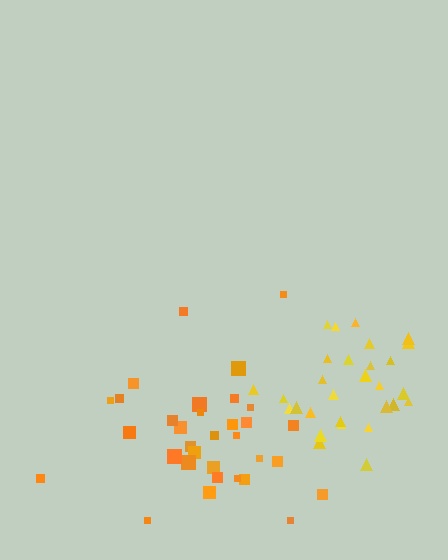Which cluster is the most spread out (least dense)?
Orange.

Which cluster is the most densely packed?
Yellow.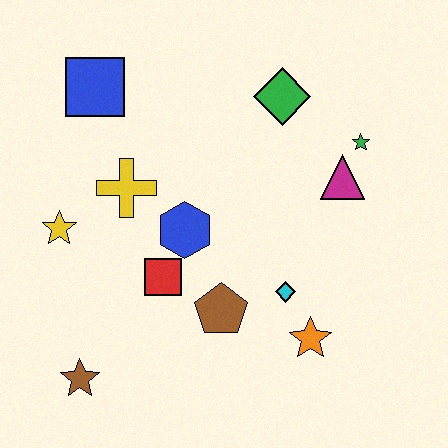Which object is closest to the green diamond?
The green star is closest to the green diamond.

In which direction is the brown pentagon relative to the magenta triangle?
The brown pentagon is below the magenta triangle.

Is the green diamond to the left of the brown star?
No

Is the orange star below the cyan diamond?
Yes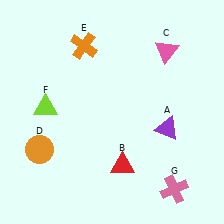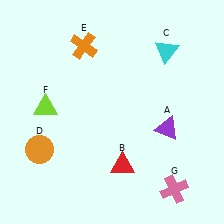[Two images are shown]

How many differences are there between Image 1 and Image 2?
There is 1 difference between the two images.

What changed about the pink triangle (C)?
In Image 1, C is pink. In Image 2, it changed to cyan.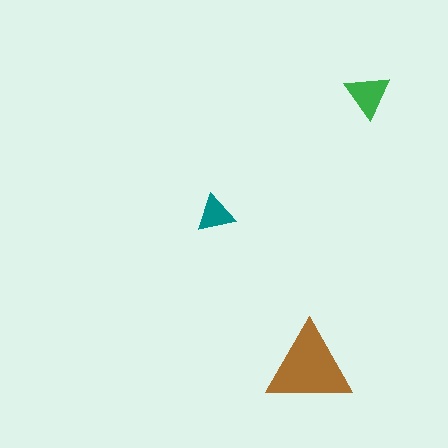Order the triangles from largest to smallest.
the brown one, the green one, the teal one.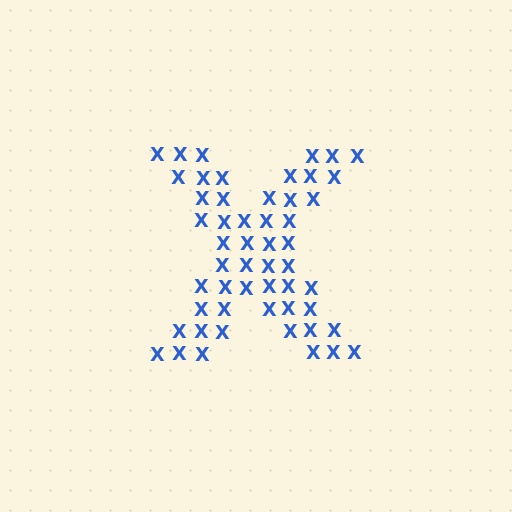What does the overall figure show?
The overall figure shows the letter X.